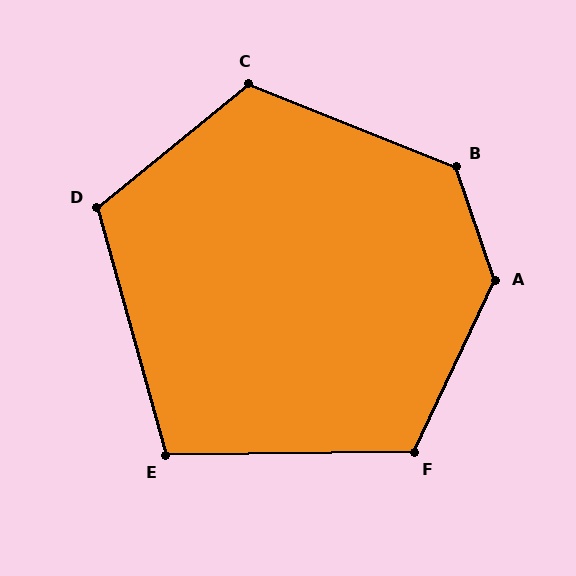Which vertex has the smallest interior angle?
E, at approximately 105 degrees.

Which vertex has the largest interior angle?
A, at approximately 136 degrees.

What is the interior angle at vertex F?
Approximately 116 degrees (obtuse).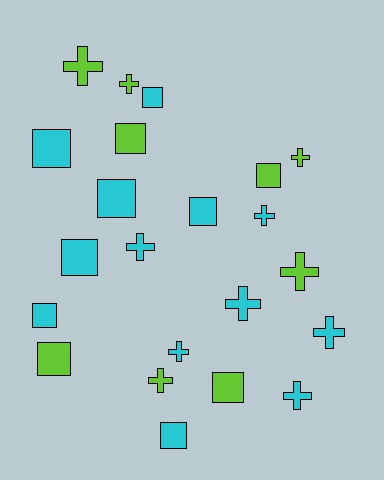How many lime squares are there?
There are 4 lime squares.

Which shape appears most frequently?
Cross, with 11 objects.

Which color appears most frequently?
Cyan, with 13 objects.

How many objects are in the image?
There are 22 objects.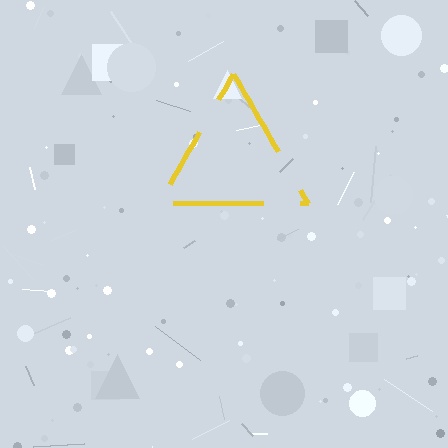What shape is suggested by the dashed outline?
The dashed outline suggests a triangle.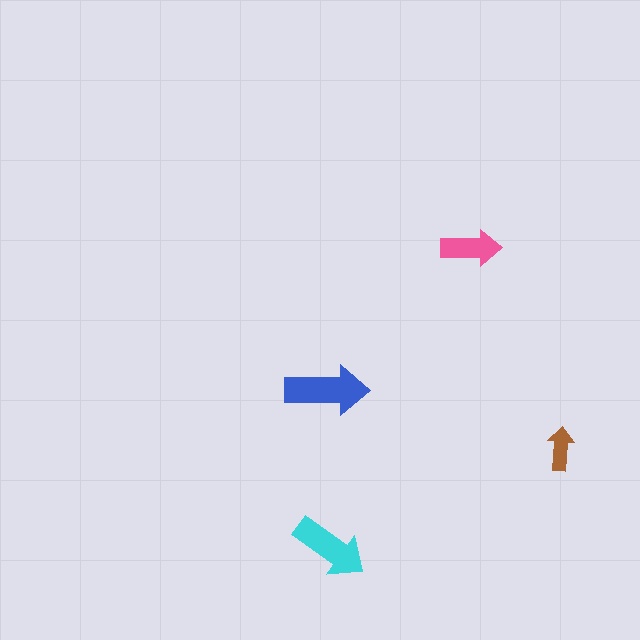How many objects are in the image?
There are 4 objects in the image.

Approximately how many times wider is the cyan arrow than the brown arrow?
About 2 times wider.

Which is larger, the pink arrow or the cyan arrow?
The cyan one.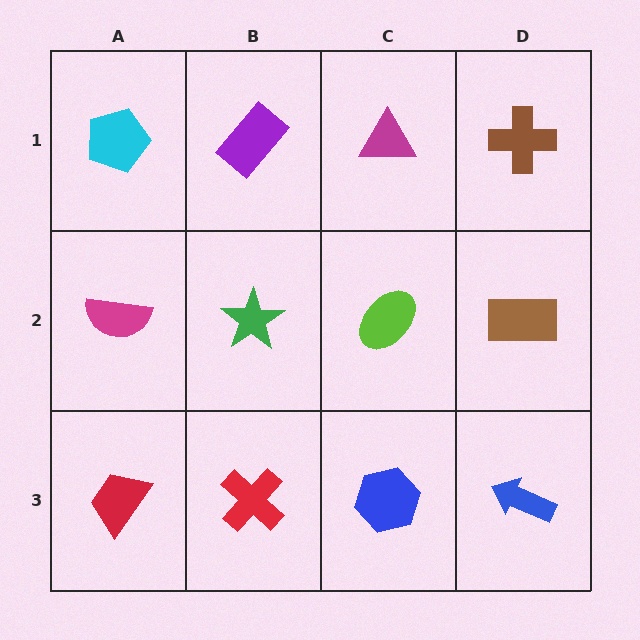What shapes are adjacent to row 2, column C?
A magenta triangle (row 1, column C), a blue hexagon (row 3, column C), a green star (row 2, column B), a brown rectangle (row 2, column D).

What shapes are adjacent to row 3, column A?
A magenta semicircle (row 2, column A), a red cross (row 3, column B).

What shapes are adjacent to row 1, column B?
A green star (row 2, column B), a cyan pentagon (row 1, column A), a magenta triangle (row 1, column C).